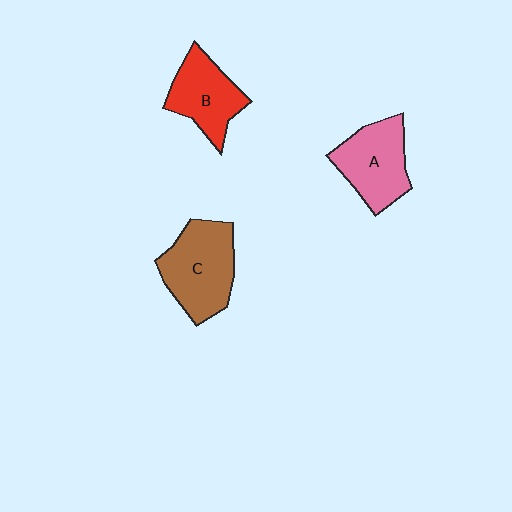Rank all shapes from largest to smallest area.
From largest to smallest: C (brown), A (pink), B (red).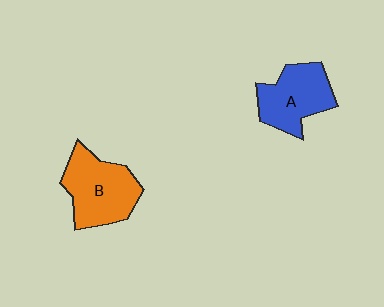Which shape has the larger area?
Shape B (orange).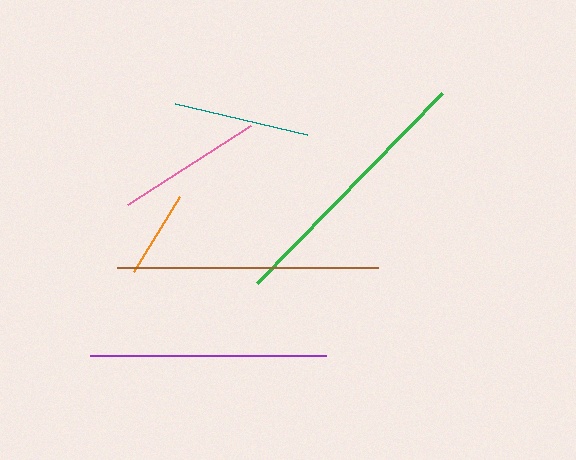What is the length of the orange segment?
The orange segment is approximately 88 pixels long.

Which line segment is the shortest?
The orange line is the shortest at approximately 88 pixels.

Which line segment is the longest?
The green line is the longest at approximately 265 pixels.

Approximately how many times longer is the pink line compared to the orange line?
The pink line is approximately 1.6 times the length of the orange line.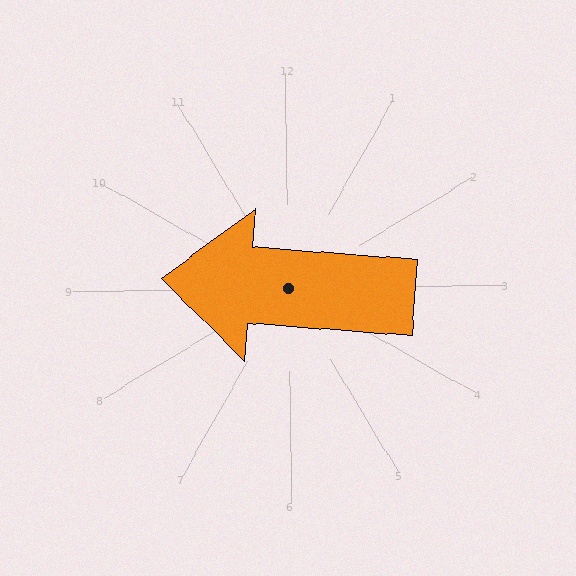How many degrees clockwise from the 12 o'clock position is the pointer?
Approximately 275 degrees.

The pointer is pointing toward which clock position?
Roughly 9 o'clock.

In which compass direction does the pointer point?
West.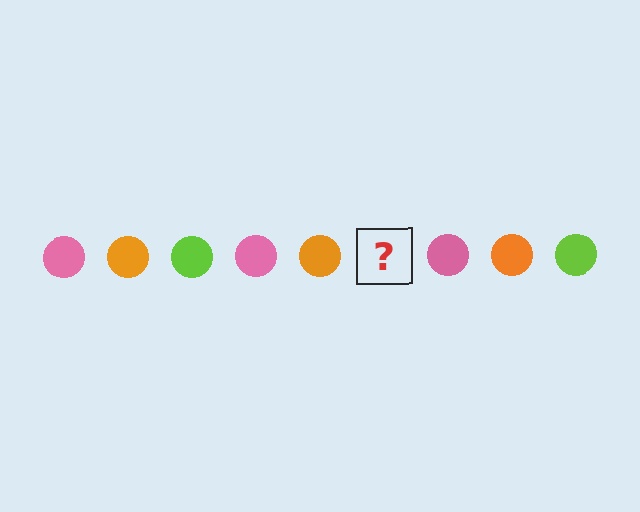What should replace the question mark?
The question mark should be replaced with a lime circle.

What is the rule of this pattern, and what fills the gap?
The rule is that the pattern cycles through pink, orange, lime circles. The gap should be filled with a lime circle.